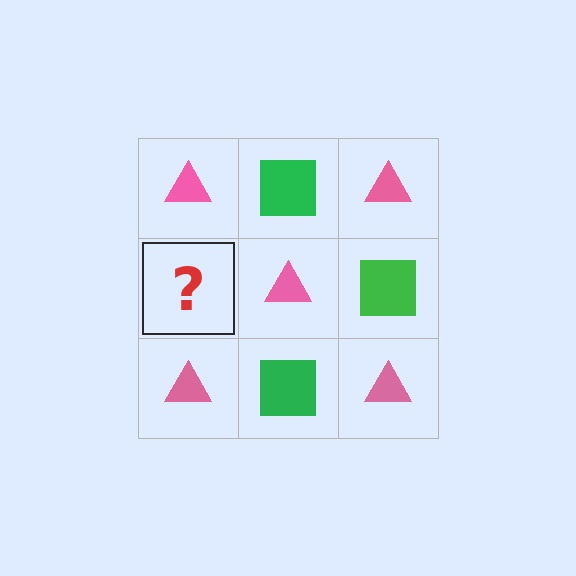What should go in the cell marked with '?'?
The missing cell should contain a green square.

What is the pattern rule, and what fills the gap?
The rule is that it alternates pink triangle and green square in a checkerboard pattern. The gap should be filled with a green square.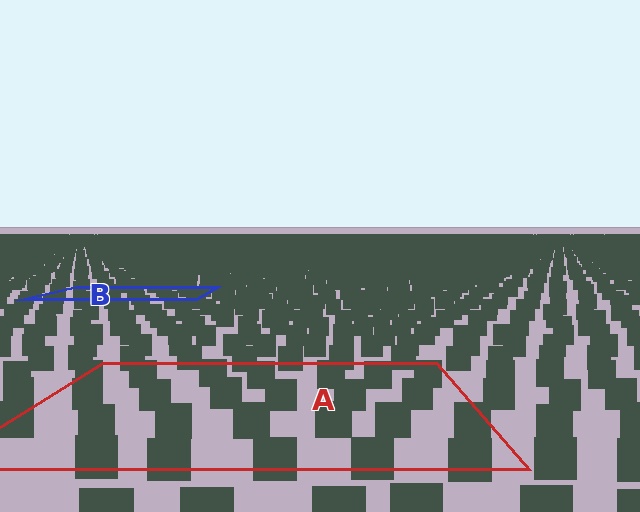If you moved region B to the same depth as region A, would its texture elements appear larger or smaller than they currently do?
They would appear larger. At a closer depth, the same texture elements are projected at a bigger on-screen size.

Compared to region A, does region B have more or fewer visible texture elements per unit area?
Region B has more texture elements per unit area — they are packed more densely because it is farther away.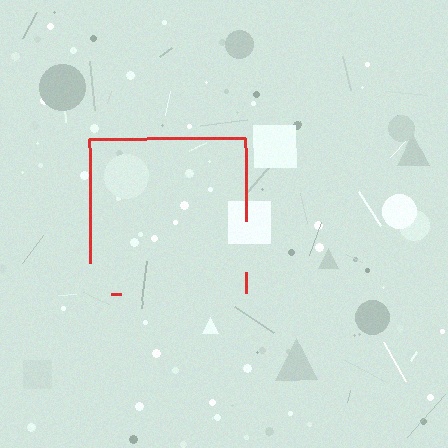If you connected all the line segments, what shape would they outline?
They would outline a square.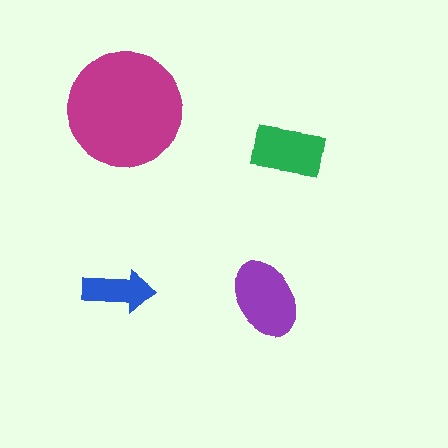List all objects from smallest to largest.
The blue arrow, the green rectangle, the purple ellipse, the magenta circle.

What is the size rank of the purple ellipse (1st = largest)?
2nd.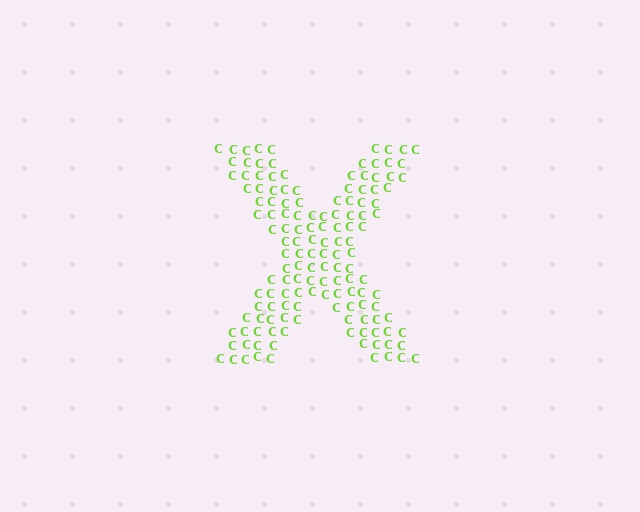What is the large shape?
The large shape is the letter X.